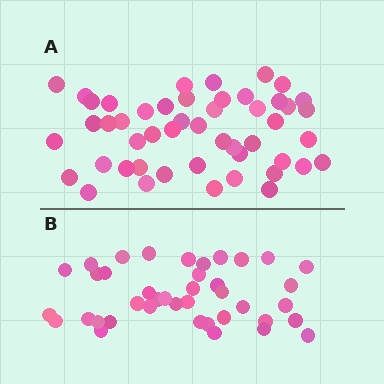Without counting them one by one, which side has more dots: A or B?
Region A (the top region) has more dots.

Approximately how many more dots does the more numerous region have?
Region A has roughly 8 or so more dots than region B.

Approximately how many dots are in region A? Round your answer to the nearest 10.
About 50 dots. (The exact count is 49, which rounds to 50.)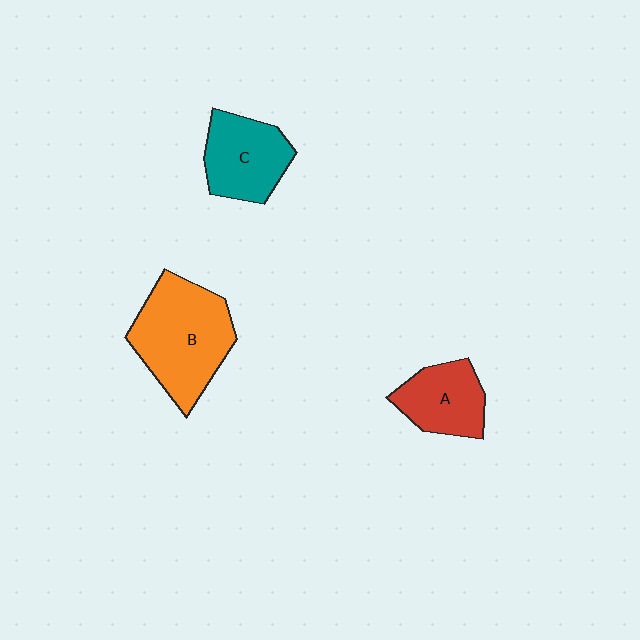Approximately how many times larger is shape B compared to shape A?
Approximately 1.7 times.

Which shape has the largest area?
Shape B (orange).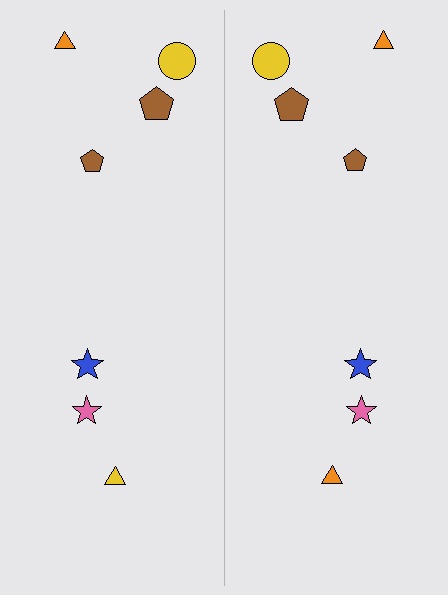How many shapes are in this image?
There are 14 shapes in this image.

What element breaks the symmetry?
The orange triangle on the right side breaks the symmetry — its mirror counterpart is yellow.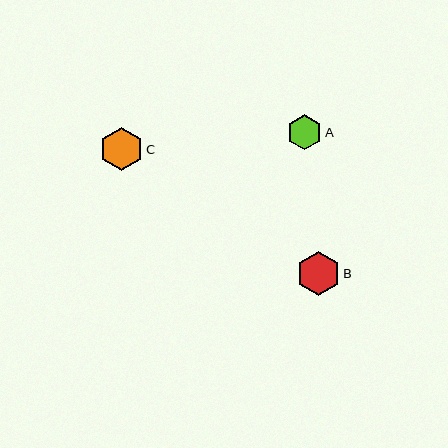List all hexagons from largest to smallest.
From largest to smallest: C, B, A.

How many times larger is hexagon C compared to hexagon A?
Hexagon C is approximately 1.2 times the size of hexagon A.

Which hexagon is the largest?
Hexagon C is the largest with a size of approximately 43 pixels.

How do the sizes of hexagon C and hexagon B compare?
Hexagon C and hexagon B are approximately the same size.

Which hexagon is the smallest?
Hexagon A is the smallest with a size of approximately 35 pixels.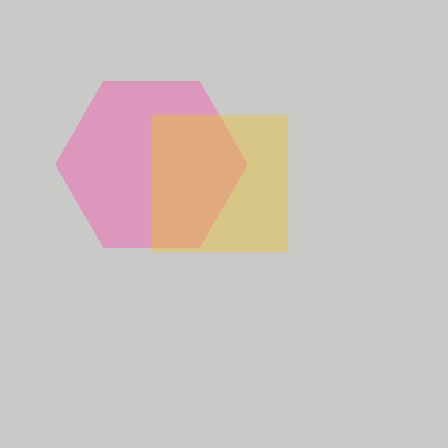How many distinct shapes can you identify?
There are 2 distinct shapes: a pink hexagon, a yellow square.